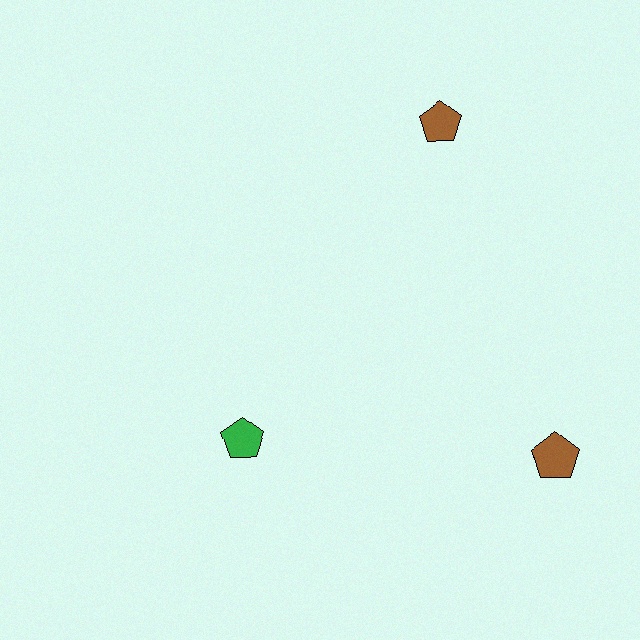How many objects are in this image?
There are 3 objects.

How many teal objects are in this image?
There are no teal objects.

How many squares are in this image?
There are no squares.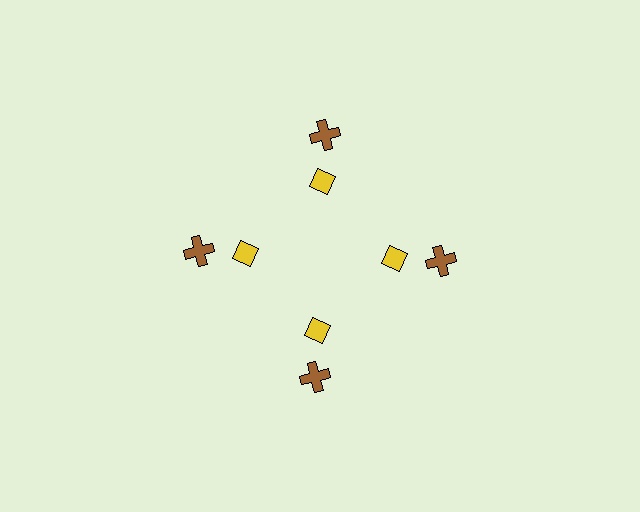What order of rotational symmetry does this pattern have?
This pattern has 4-fold rotational symmetry.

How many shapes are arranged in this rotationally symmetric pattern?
There are 8 shapes, arranged in 4 groups of 2.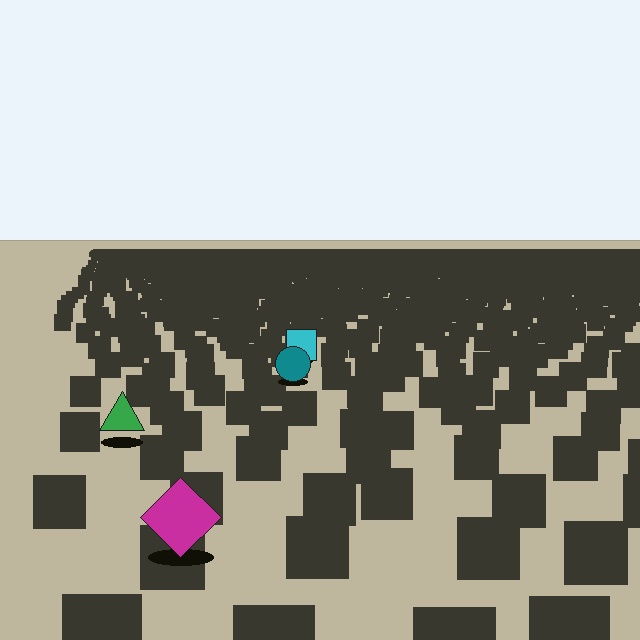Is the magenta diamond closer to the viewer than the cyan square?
Yes. The magenta diamond is closer — you can tell from the texture gradient: the ground texture is coarser near it.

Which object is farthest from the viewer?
The cyan square is farthest from the viewer. It appears smaller and the ground texture around it is denser.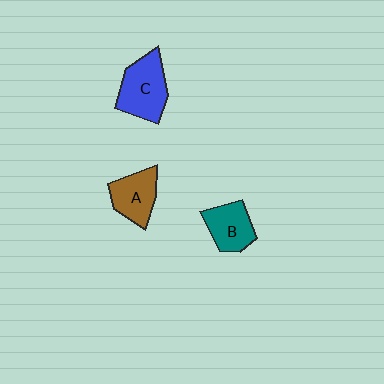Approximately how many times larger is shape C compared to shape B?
Approximately 1.4 times.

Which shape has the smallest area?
Shape B (teal).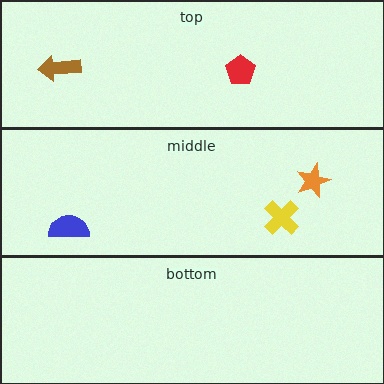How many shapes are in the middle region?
3.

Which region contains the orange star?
The middle region.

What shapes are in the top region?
The red pentagon, the brown arrow.